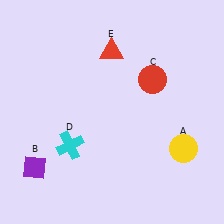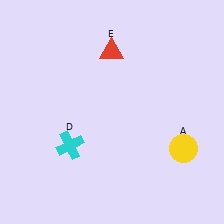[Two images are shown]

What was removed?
The purple diamond (B), the red circle (C) were removed in Image 2.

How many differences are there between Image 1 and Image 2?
There are 2 differences between the two images.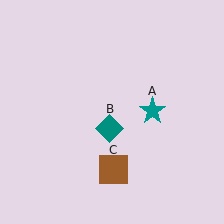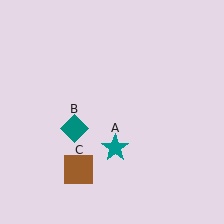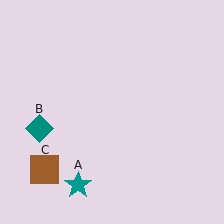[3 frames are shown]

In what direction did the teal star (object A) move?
The teal star (object A) moved down and to the left.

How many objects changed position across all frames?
3 objects changed position: teal star (object A), teal diamond (object B), brown square (object C).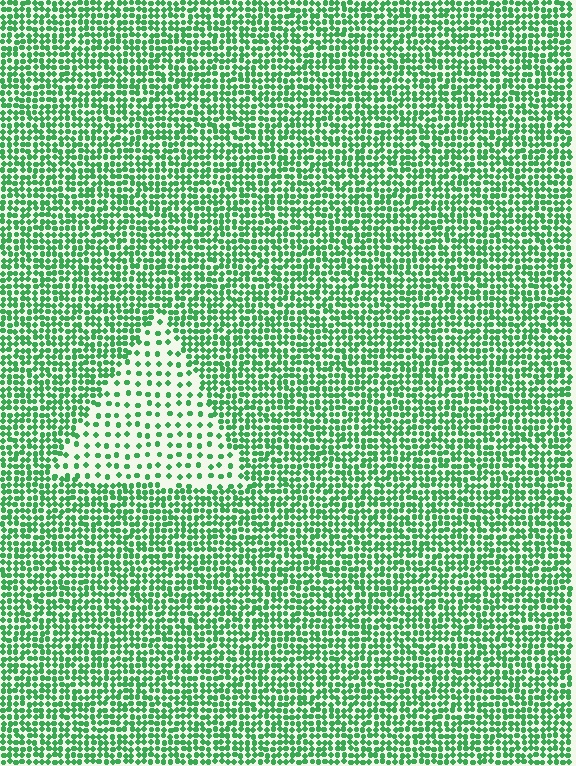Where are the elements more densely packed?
The elements are more densely packed outside the triangle boundary.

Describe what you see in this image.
The image contains small green elements arranged at two different densities. A triangle-shaped region is visible where the elements are less densely packed than the surrounding area.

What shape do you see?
I see a triangle.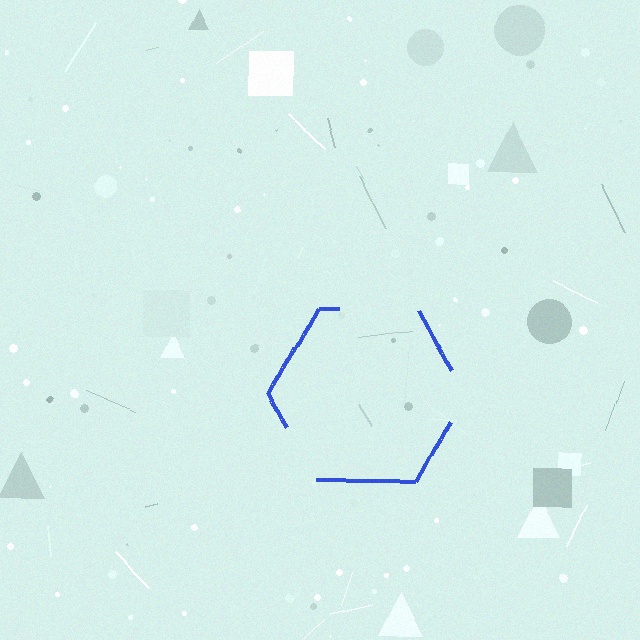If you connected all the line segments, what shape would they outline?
They would outline a hexagon.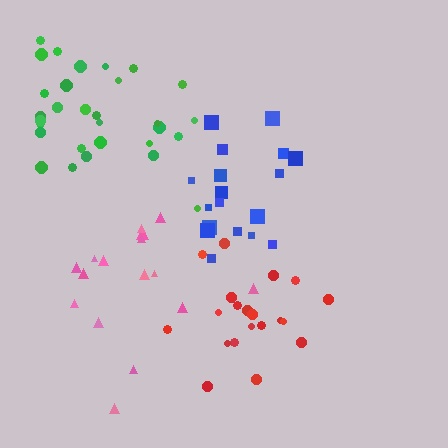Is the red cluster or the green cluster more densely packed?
Red.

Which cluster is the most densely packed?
Red.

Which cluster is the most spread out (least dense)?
Pink.